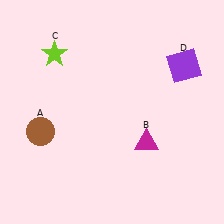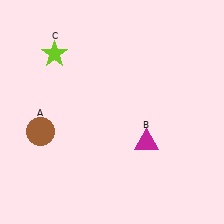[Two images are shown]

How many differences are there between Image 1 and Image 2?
There is 1 difference between the two images.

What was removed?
The purple square (D) was removed in Image 2.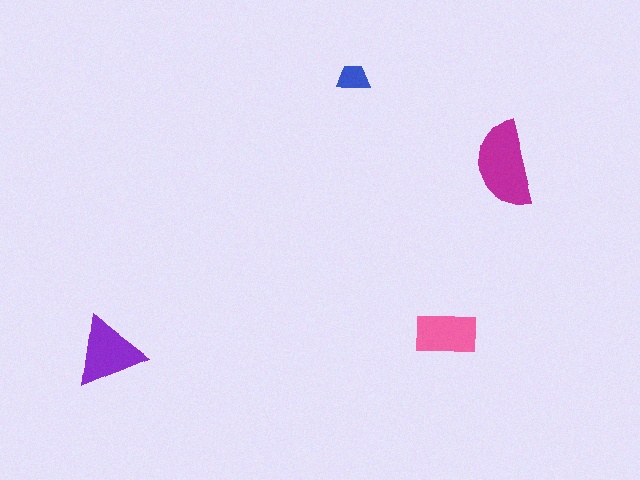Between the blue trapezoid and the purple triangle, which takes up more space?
The purple triangle.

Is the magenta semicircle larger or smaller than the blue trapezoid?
Larger.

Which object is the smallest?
The blue trapezoid.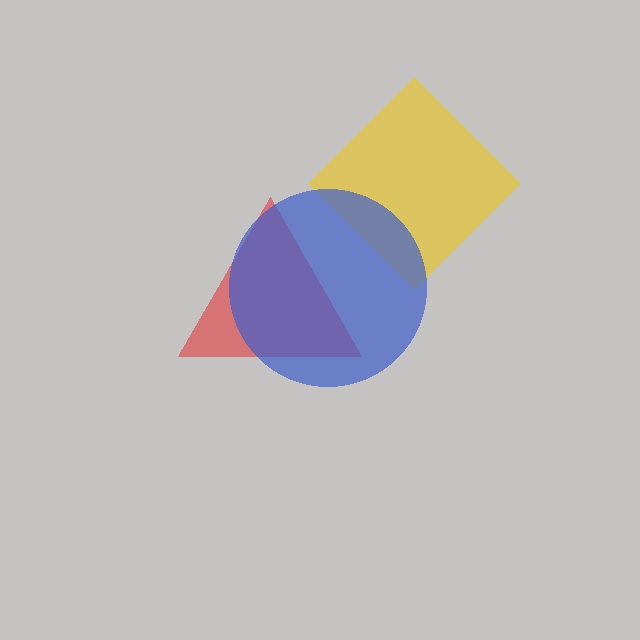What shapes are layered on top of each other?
The layered shapes are: a yellow diamond, a red triangle, a blue circle.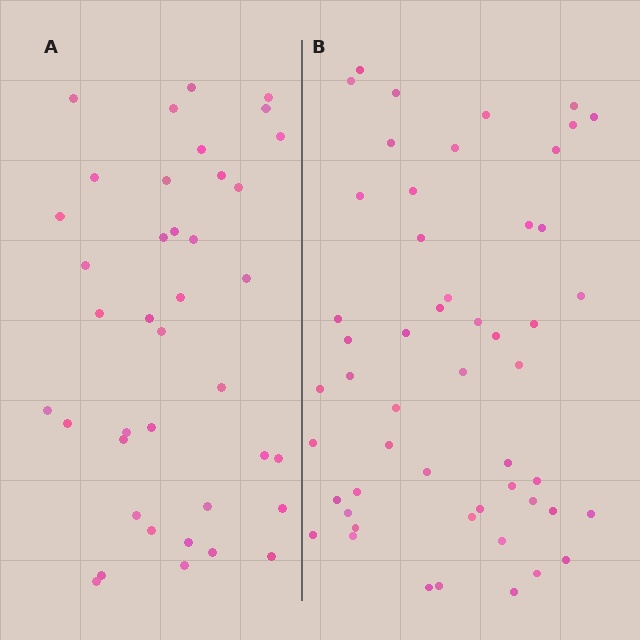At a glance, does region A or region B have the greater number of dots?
Region B (the right region) has more dots.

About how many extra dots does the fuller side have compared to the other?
Region B has approximately 15 more dots than region A.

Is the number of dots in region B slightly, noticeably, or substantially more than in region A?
Region B has noticeably more, but not dramatically so. The ratio is roughly 1.3 to 1.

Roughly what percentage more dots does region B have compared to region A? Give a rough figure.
About 35% more.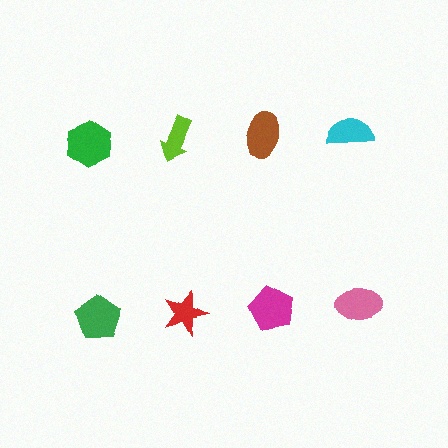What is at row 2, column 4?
A pink ellipse.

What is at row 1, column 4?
A cyan semicircle.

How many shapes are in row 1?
4 shapes.